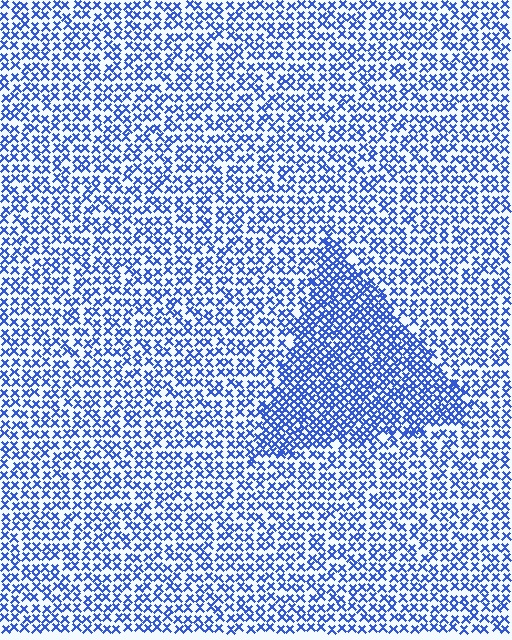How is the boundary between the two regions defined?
The boundary is defined by a change in element density (approximately 1.7x ratio). All elements are the same color, size, and shape.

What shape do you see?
I see a triangle.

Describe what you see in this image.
The image contains small blue elements arranged at two different densities. A triangle-shaped region is visible where the elements are more densely packed than the surrounding area.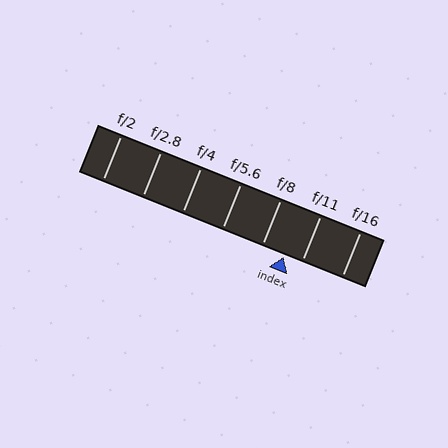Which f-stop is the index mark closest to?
The index mark is closest to f/11.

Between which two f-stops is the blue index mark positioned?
The index mark is between f/8 and f/11.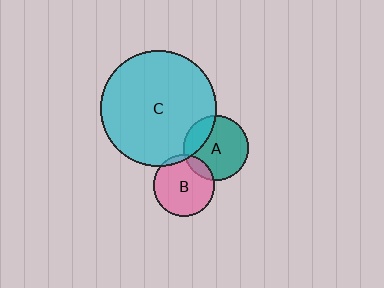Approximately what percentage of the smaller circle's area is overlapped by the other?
Approximately 5%.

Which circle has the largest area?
Circle C (cyan).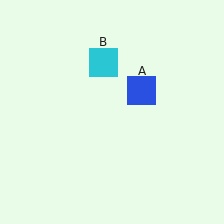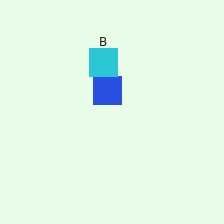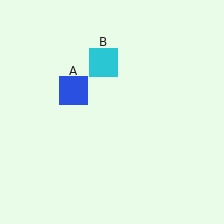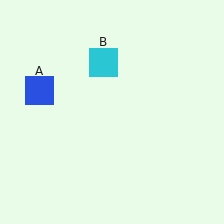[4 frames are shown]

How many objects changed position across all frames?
1 object changed position: blue square (object A).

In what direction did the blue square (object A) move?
The blue square (object A) moved left.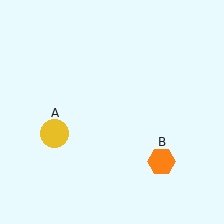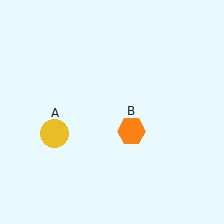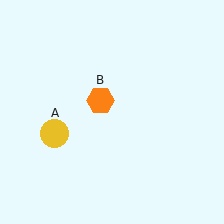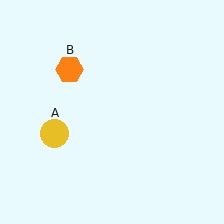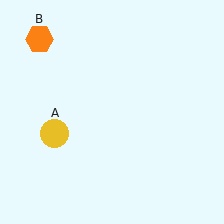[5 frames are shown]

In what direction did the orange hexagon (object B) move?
The orange hexagon (object B) moved up and to the left.